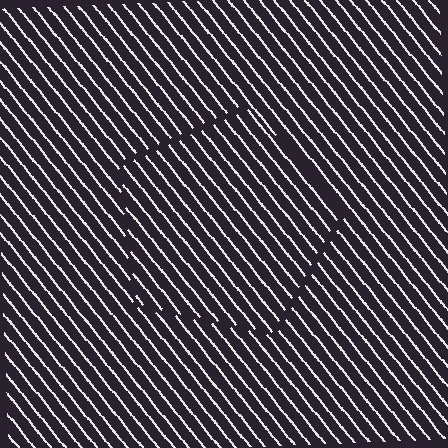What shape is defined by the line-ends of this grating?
An illusory pentagon. The interior of the shape contains the same grating, shifted by half a period — the contour is defined by the phase discontinuity where line-ends from the inner and outer gratings abut.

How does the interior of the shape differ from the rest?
The interior of the shape contains the same grating, shifted by half a period — the contour is defined by the phase discontinuity where line-ends from the inner and outer gratings abut.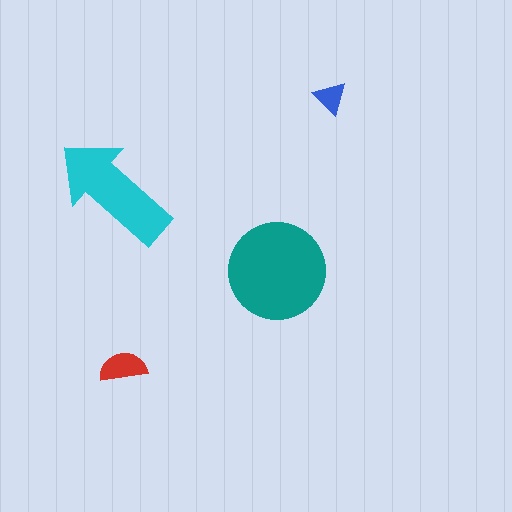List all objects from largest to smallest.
The teal circle, the cyan arrow, the red semicircle, the blue triangle.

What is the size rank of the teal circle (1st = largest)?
1st.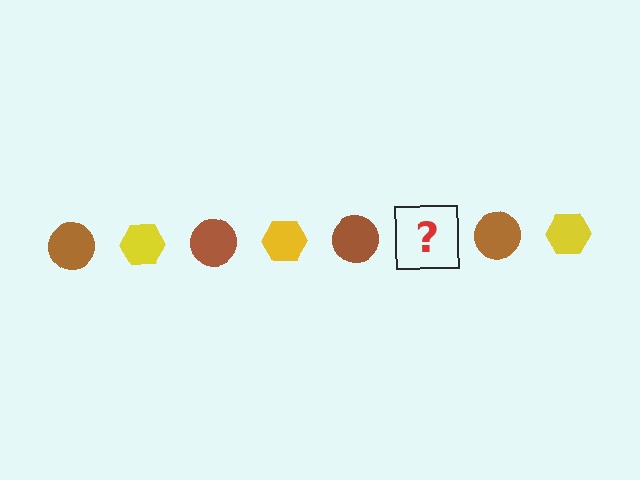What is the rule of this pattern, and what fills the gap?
The rule is that the pattern alternates between brown circle and yellow hexagon. The gap should be filled with a yellow hexagon.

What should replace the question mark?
The question mark should be replaced with a yellow hexagon.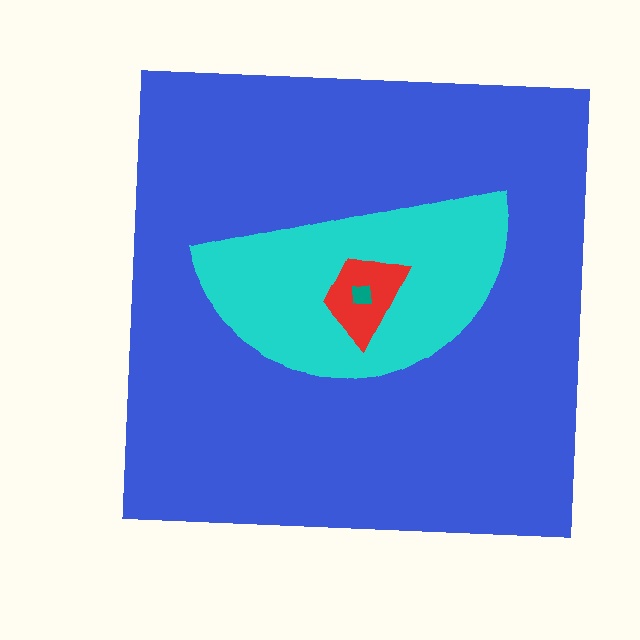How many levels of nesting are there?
4.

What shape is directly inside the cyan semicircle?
The red trapezoid.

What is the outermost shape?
The blue square.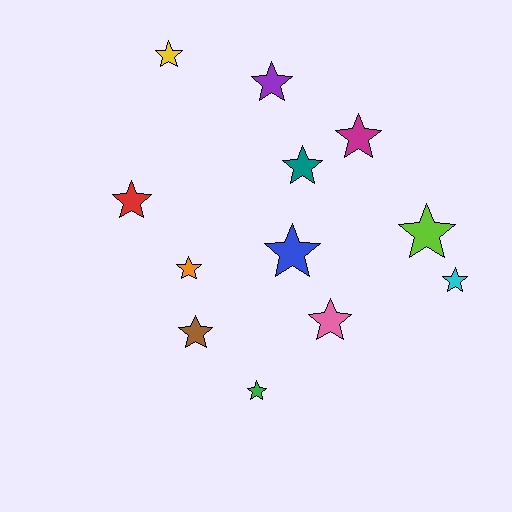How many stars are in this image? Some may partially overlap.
There are 12 stars.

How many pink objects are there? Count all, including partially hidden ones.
There is 1 pink object.